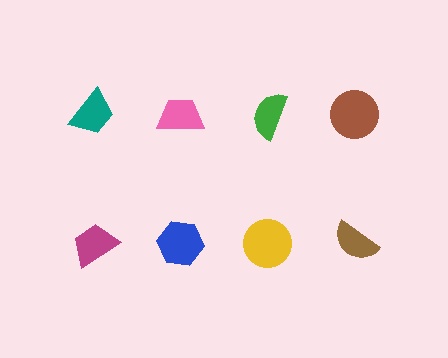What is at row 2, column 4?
A brown semicircle.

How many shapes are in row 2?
4 shapes.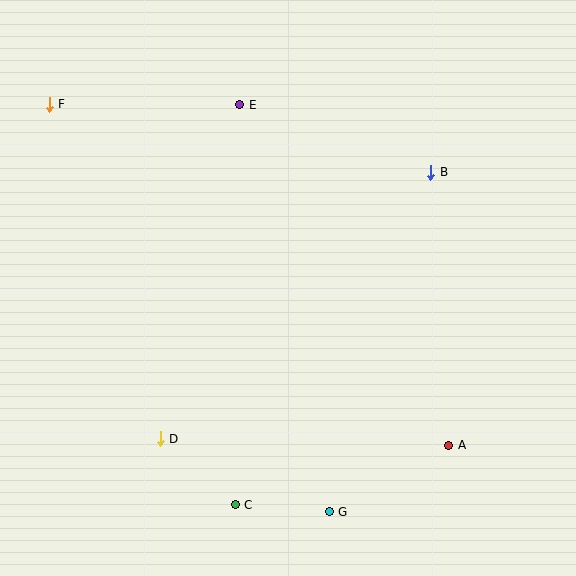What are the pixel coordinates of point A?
Point A is at (449, 445).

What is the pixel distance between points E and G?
The distance between E and G is 417 pixels.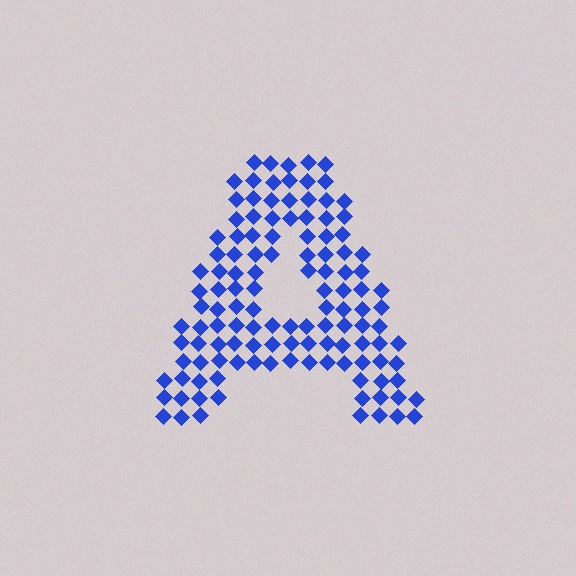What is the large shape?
The large shape is the letter A.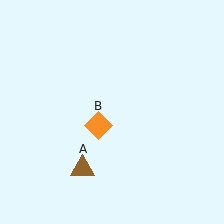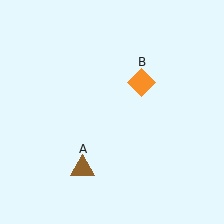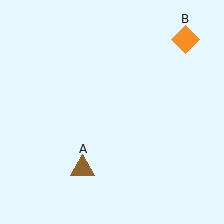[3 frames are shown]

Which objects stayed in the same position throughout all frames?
Brown triangle (object A) remained stationary.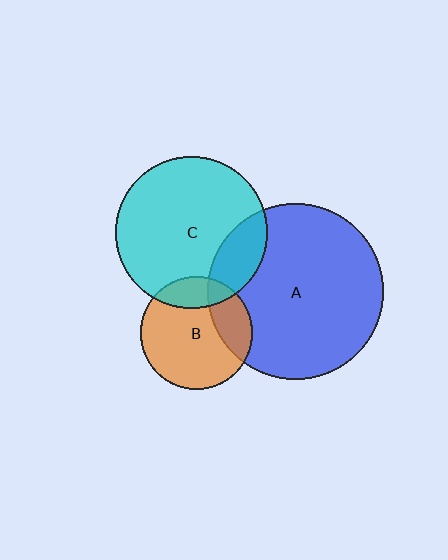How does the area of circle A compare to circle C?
Approximately 1.3 times.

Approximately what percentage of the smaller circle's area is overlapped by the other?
Approximately 20%.